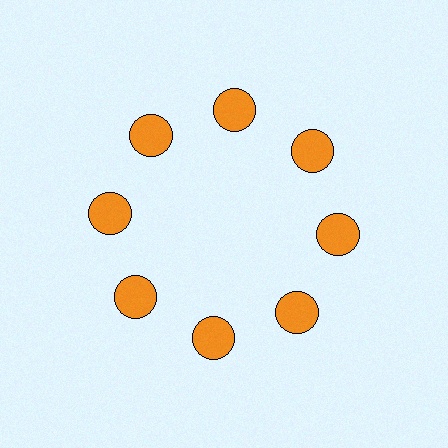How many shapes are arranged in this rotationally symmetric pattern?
There are 8 shapes, arranged in 8 groups of 1.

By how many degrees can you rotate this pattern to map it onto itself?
The pattern maps onto itself every 45 degrees of rotation.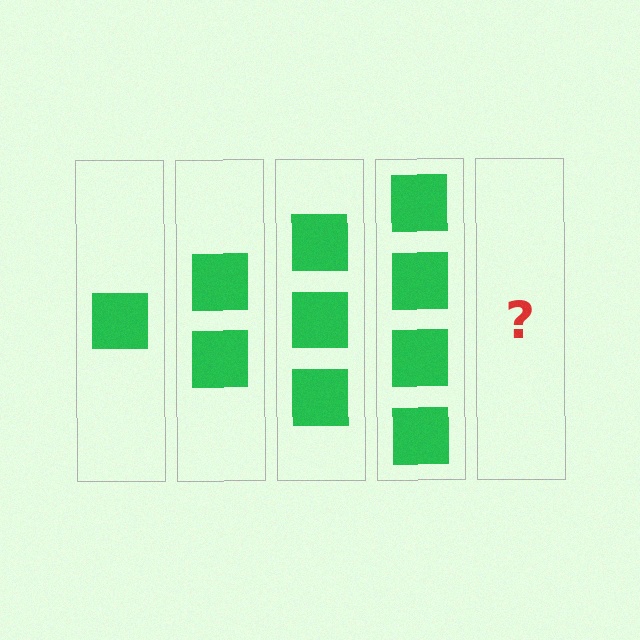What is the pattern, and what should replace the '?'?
The pattern is that each step adds one more square. The '?' should be 5 squares.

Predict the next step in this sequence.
The next step is 5 squares.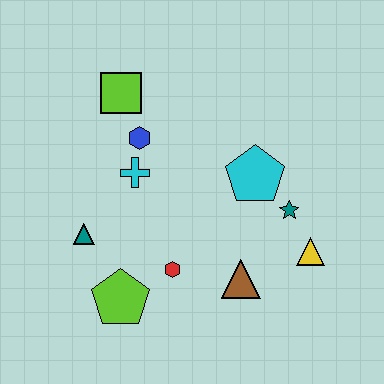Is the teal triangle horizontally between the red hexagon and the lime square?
No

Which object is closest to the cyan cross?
The blue hexagon is closest to the cyan cross.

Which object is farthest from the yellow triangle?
The lime square is farthest from the yellow triangle.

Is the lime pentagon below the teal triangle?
Yes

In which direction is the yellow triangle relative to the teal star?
The yellow triangle is below the teal star.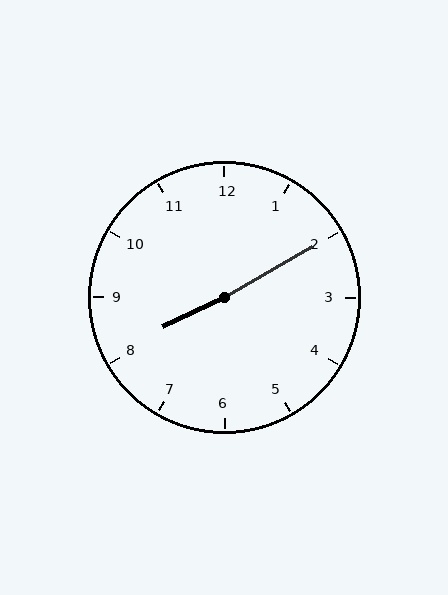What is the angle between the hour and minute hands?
Approximately 175 degrees.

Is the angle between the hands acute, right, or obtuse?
It is obtuse.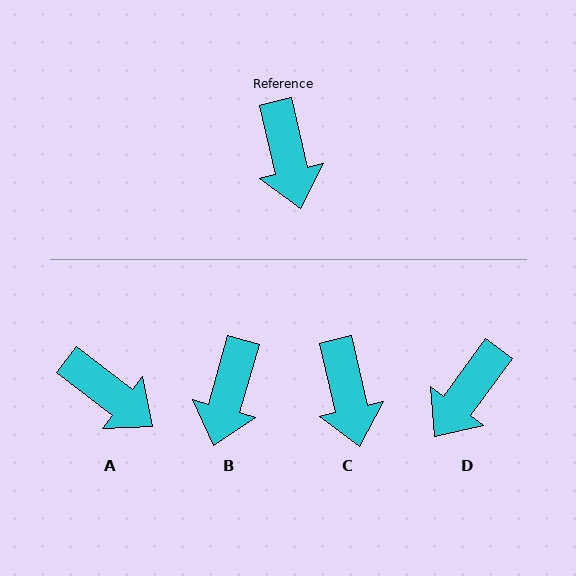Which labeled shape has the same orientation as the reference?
C.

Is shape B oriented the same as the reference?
No, it is off by about 29 degrees.